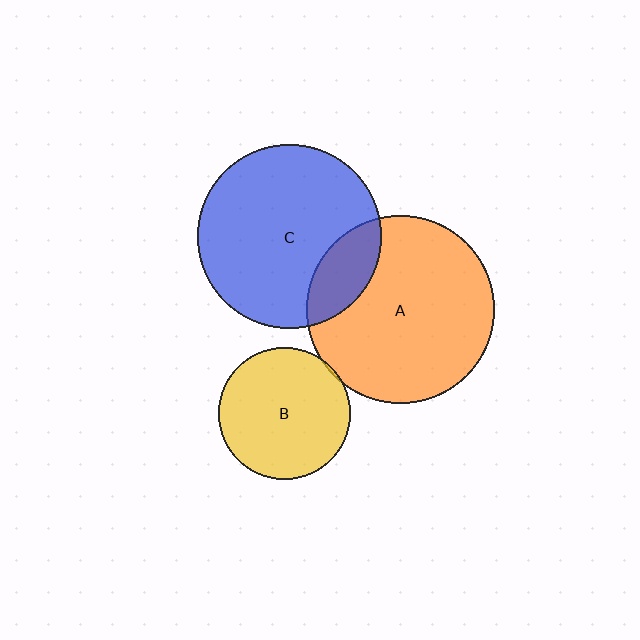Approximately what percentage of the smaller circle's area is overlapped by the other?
Approximately 5%.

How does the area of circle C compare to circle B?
Approximately 1.9 times.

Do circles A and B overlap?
Yes.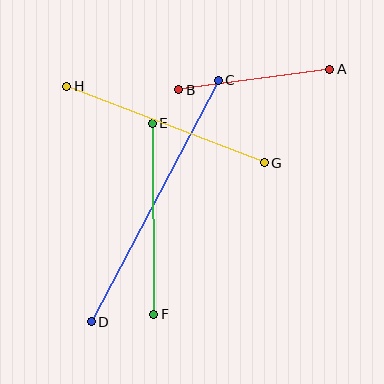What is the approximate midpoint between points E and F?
The midpoint is at approximately (153, 219) pixels.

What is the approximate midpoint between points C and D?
The midpoint is at approximately (155, 201) pixels.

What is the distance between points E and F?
The distance is approximately 191 pixels.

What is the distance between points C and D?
The distance is approximately 273 pixels.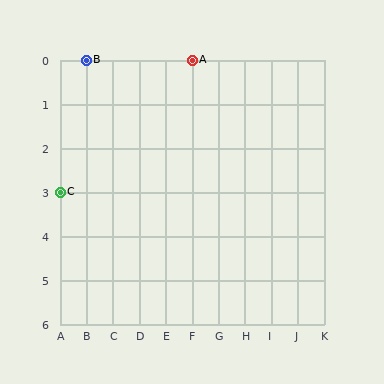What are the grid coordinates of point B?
Point B is at grid coordinates (B, 0).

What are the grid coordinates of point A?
Point A is at grid coordinates (F, 0).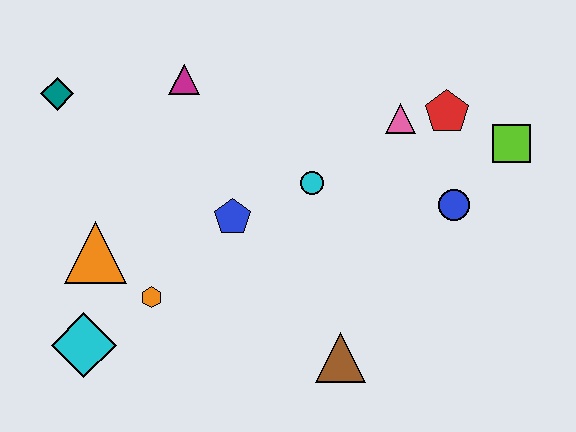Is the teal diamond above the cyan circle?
Yes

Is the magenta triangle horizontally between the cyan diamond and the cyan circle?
Yes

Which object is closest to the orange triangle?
The orange hexagon is closest to the orange triangle.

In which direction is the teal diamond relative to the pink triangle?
The teal diamond is to the left of the pink triangle.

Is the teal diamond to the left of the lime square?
Yes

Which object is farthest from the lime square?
The cyan diamond is farthest from the lime square.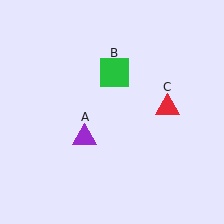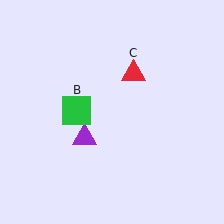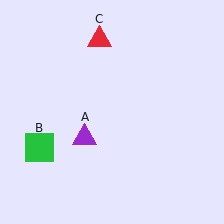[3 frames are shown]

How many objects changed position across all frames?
2 objects changed position: green square (object B), red triangle (object C).